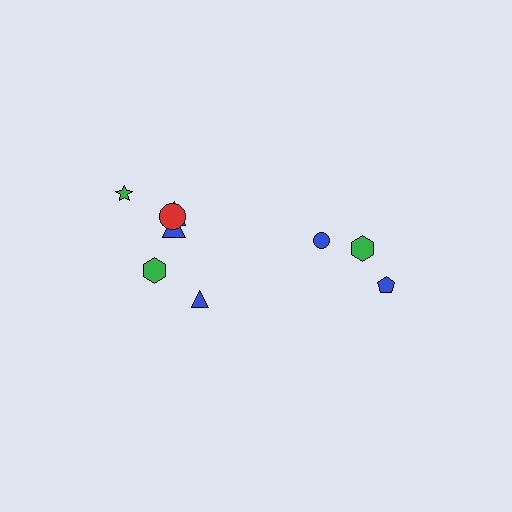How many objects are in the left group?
There are 6 objects.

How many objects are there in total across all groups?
There are 9 objects.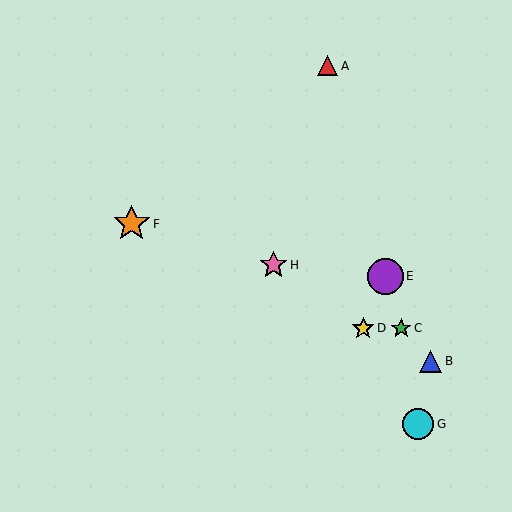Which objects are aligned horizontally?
Objects C, D are aligned horizontally.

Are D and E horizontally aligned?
No, D is at y≈328 and E is at y≈276.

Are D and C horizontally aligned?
Yes, both are at y≈328.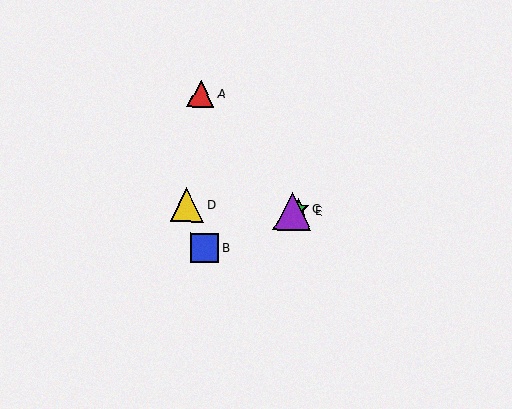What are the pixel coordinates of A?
Object A is at (201, 93).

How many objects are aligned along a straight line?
3 objects (B, C, E) are aligned along a straight line.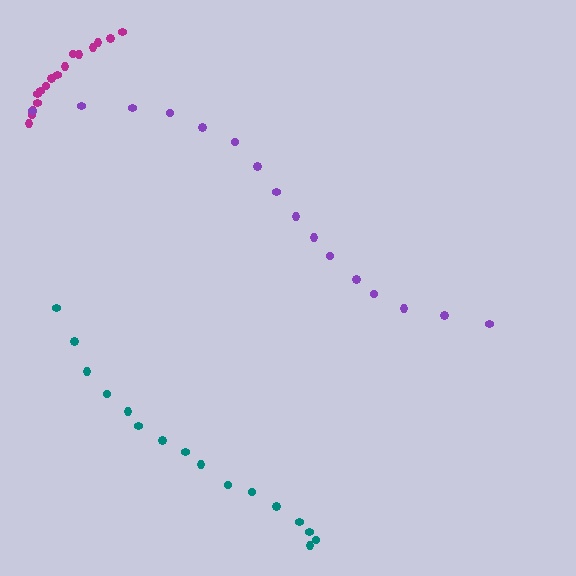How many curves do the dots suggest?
There are 3 distinct paths.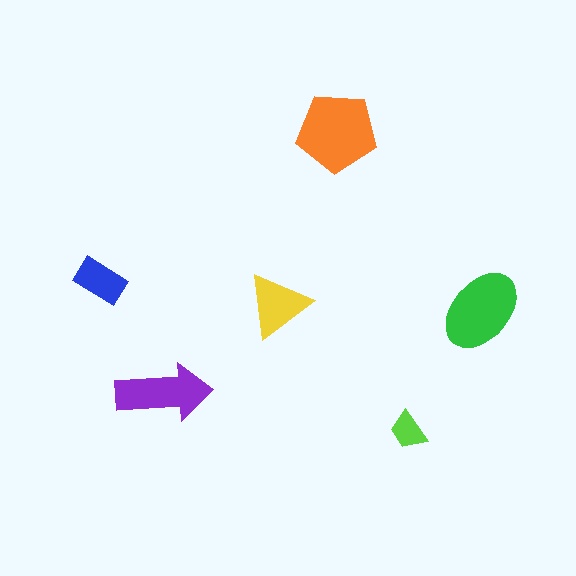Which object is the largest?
The orange pentagon.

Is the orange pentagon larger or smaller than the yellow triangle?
Larger.